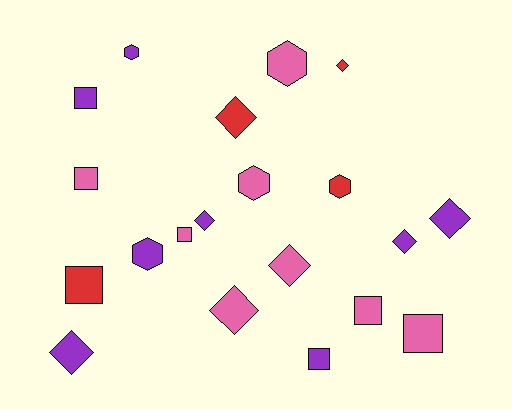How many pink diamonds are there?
There are 2 pink diamonds.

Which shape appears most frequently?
Diamond, with 8 objects.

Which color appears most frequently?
Purple, with 8 objects.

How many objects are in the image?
There are 20 objects.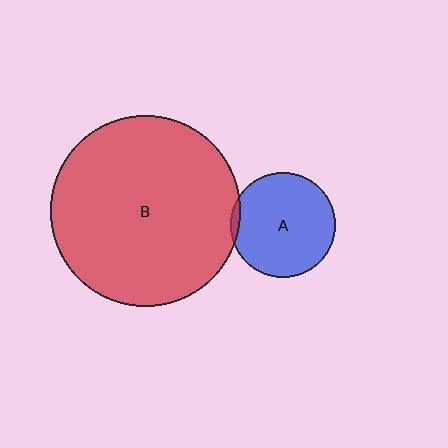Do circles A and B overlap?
Yes.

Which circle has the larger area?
Circle B (red).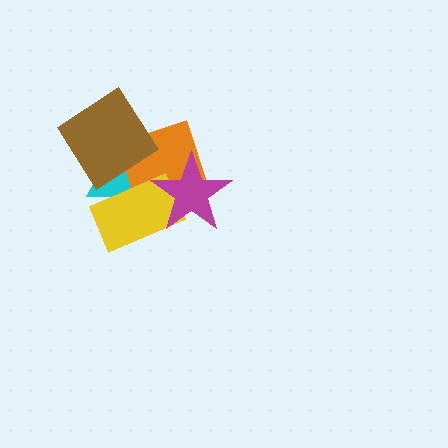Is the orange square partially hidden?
Yes, it is partially covered by another shape.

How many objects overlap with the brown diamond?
2 objects overlap with the brown diamond.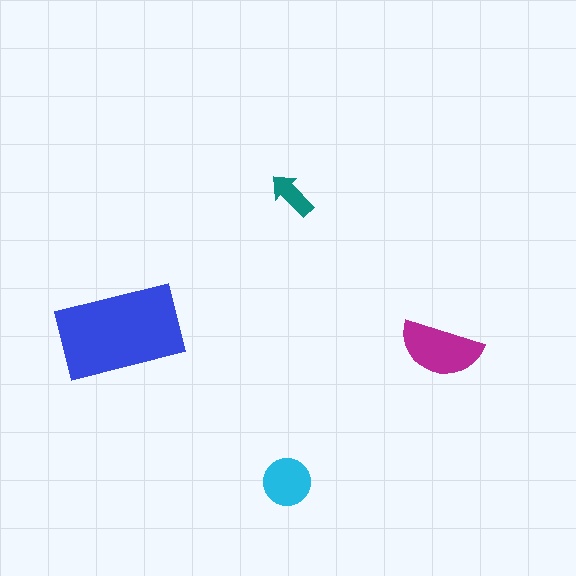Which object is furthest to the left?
The blue rectangle is leftmost.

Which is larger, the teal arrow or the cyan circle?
The cyan circle.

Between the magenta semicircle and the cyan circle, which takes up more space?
The magenta semicircle.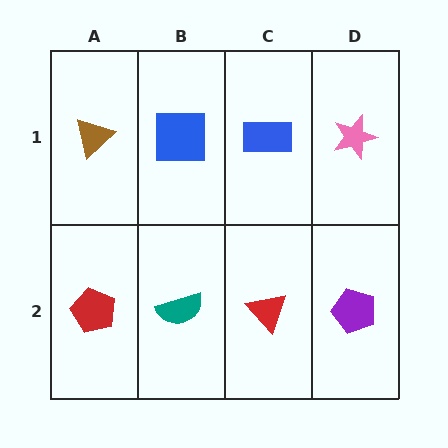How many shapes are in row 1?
4 shapes.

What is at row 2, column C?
A red triangle.